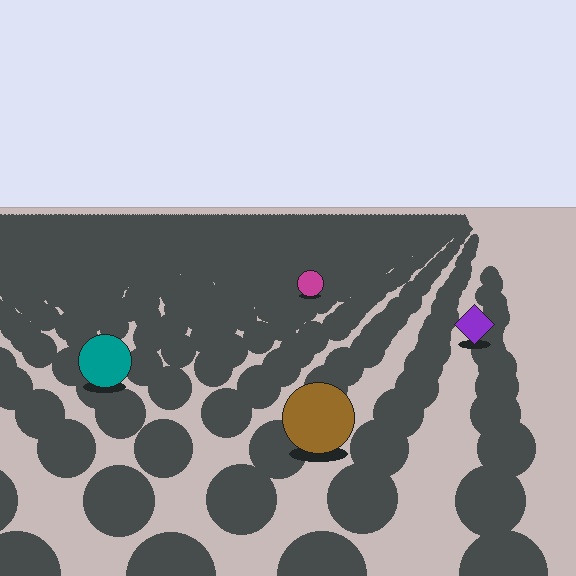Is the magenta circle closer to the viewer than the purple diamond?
No. The purple diamond is closer — you can tell from the texture gradient: the ground texture is coarser near it.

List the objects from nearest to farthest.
From nearest to farthest: the brown circle, the teal circle, the purple diamond, the magenta circle.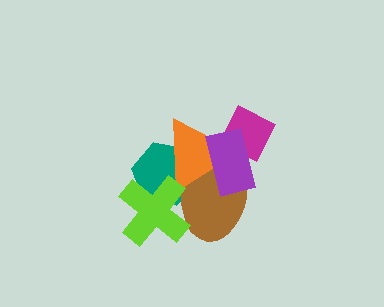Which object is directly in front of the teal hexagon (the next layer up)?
The brown ellipse is directly in front of the teal hexagon.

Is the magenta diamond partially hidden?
Yes, it is partially covered by another shape.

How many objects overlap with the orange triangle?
5 objects overlap with the orange triangle.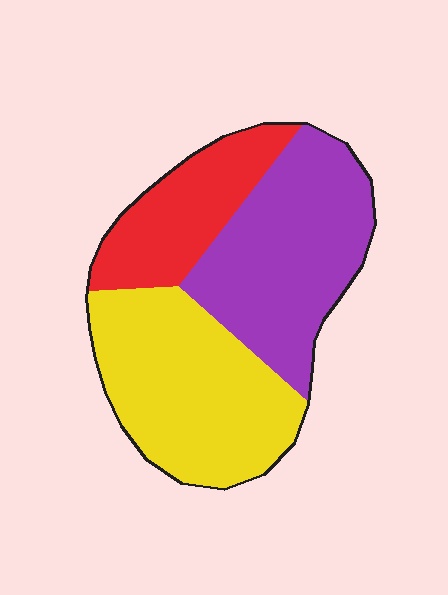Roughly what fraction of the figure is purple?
Purple covers about 40% of the figure.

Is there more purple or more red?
Purple.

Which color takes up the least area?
Red, at roughly 20%.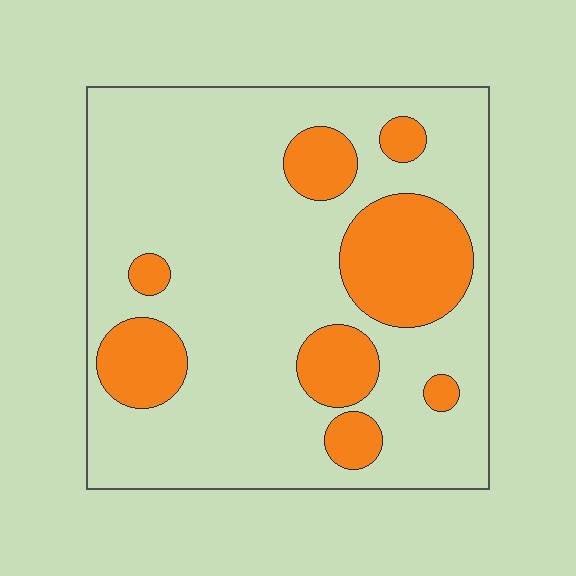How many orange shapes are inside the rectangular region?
8.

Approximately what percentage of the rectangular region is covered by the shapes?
Approximately 25%.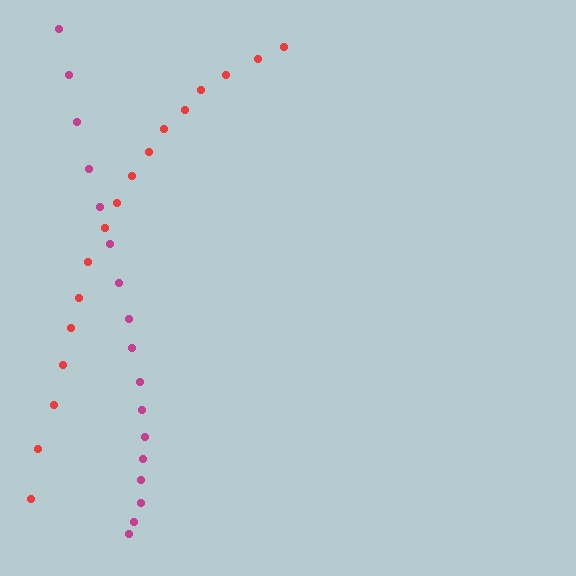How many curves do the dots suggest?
There are 2 distinct paths.